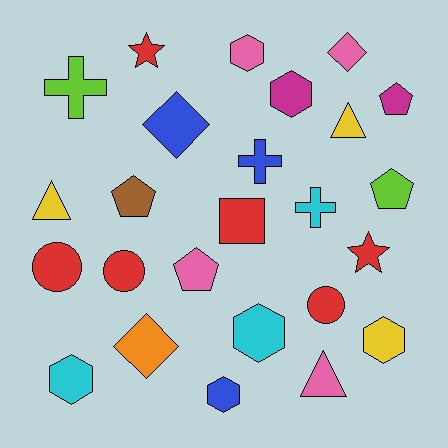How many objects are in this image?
There are 25 objects.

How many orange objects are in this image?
There is 1 orange object.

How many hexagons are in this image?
There are 6 hexagons.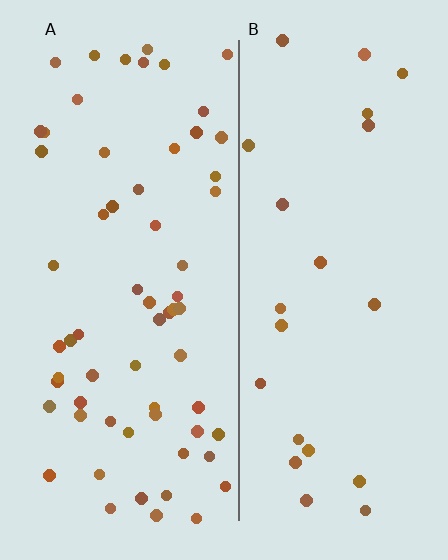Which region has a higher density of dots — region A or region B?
A (the left).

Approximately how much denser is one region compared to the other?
Approximately 2.8× — region A over region B.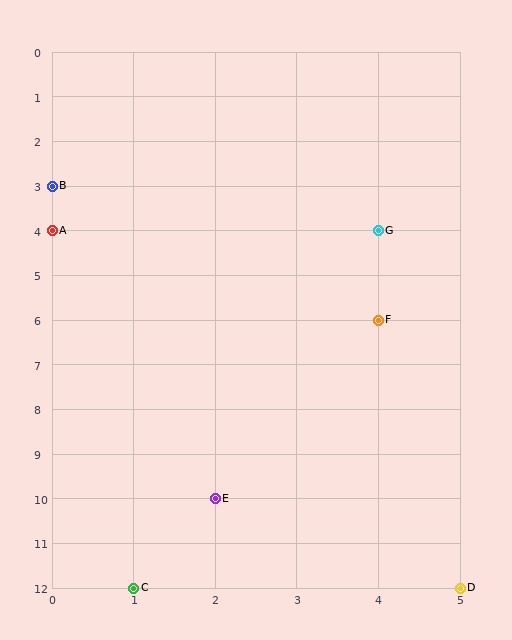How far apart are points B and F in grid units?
Points B and F are 4 columns and 3 rows apart (about 5.0 grid units diagonally).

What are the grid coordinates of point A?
Point A is at grid coordinates (0, 4).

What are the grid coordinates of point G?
Point G is at grid coordinates (4, 4).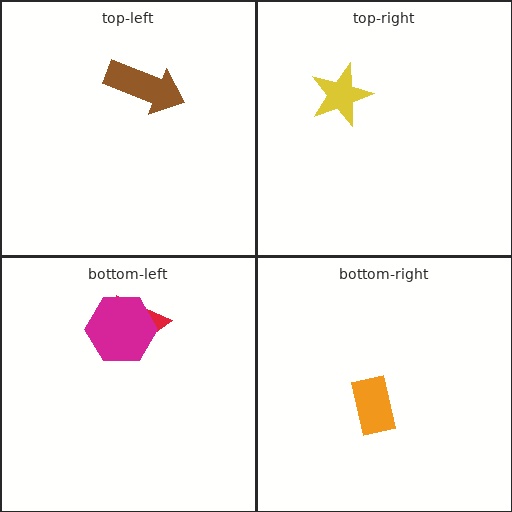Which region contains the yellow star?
The top-right region.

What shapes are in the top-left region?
The brown arrow.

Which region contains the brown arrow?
The top-left region.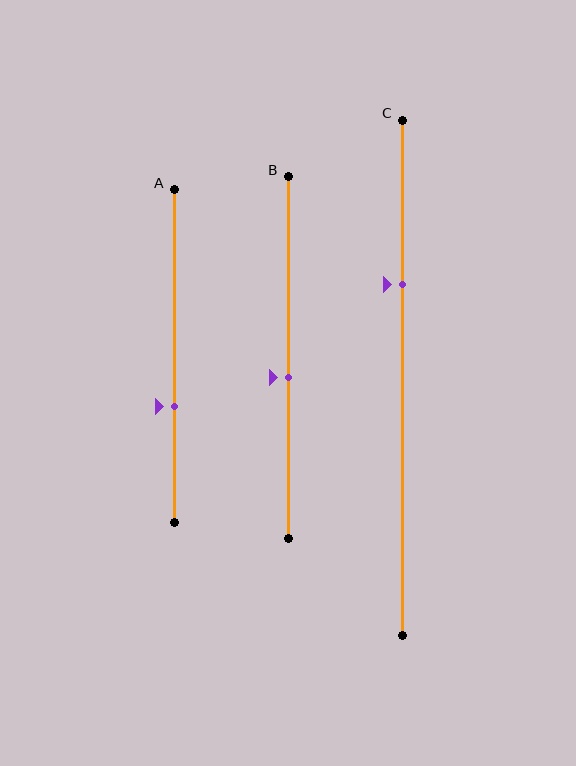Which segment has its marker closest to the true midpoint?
Segment B has its marker closest to the true midpoint.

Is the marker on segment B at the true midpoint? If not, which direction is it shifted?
No, the marker on segment B is shifted downward by about 5% of the segment length.